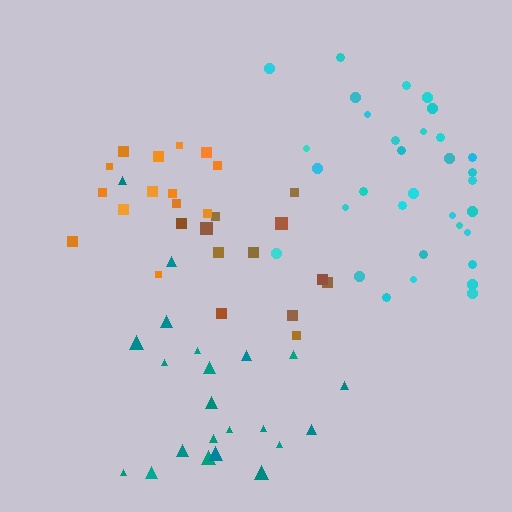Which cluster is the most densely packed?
Orange.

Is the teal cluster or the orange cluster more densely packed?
Orange.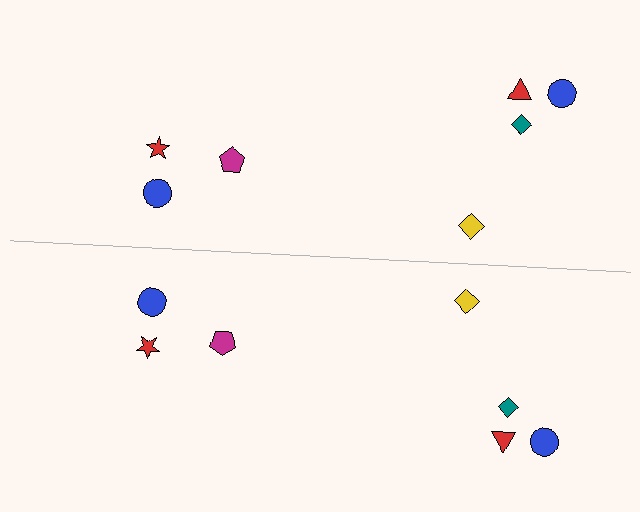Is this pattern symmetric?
Yes, this pattern has bilateral (reflection) symmetry.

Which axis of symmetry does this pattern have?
The pattern has a horizontal axis of symmetry running through the center of the image.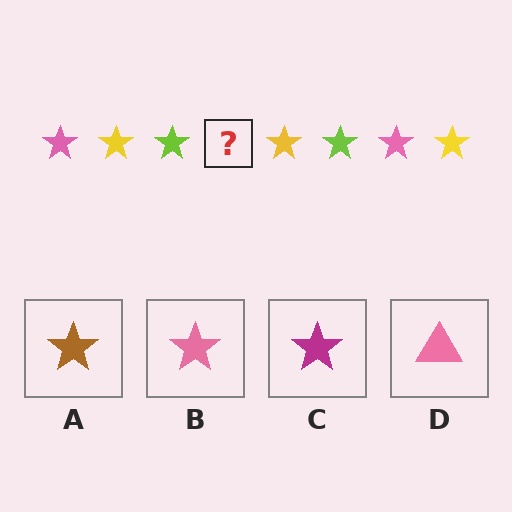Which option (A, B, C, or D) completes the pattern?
B.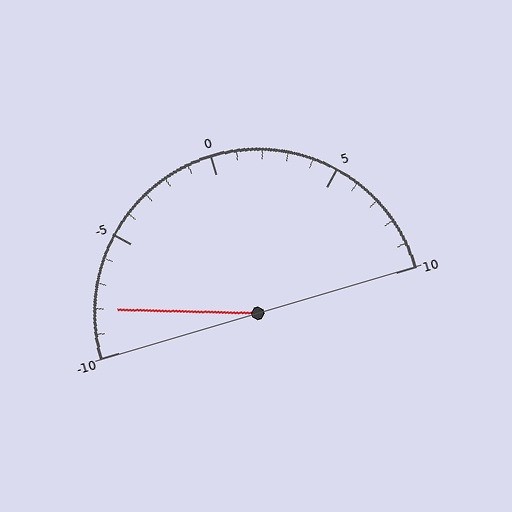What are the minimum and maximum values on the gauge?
The gauge ranges from -10 to 10.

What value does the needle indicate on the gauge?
The needle indicates approximately -8.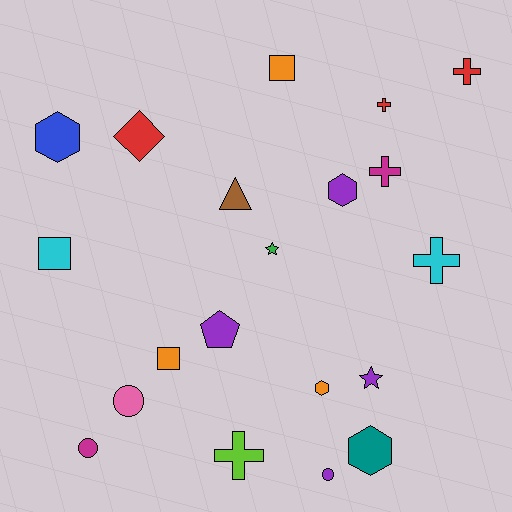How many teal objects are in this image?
There is 1 teal object.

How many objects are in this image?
There are 20 objects.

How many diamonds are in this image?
There is 1 diamond.